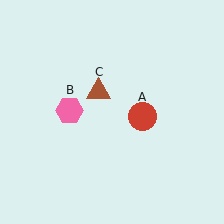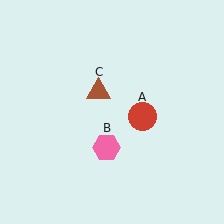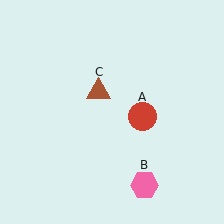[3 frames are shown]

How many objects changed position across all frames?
1 object changed position: pink hexagon (object B).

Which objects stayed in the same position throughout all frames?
Red circle (object A) and brown triangle (object C) remained stationary.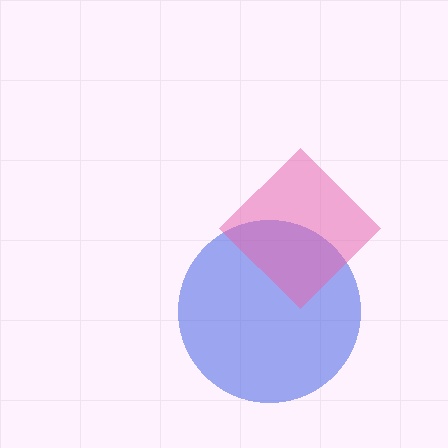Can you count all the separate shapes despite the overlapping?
Yes, there are 2 separate shapes.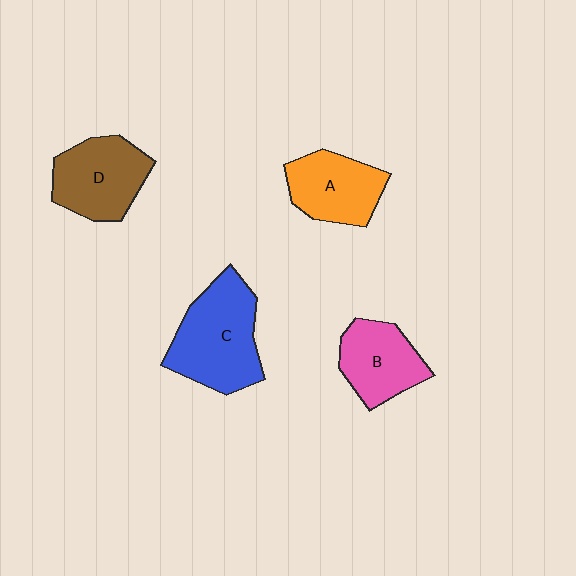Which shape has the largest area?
Shape C (blue).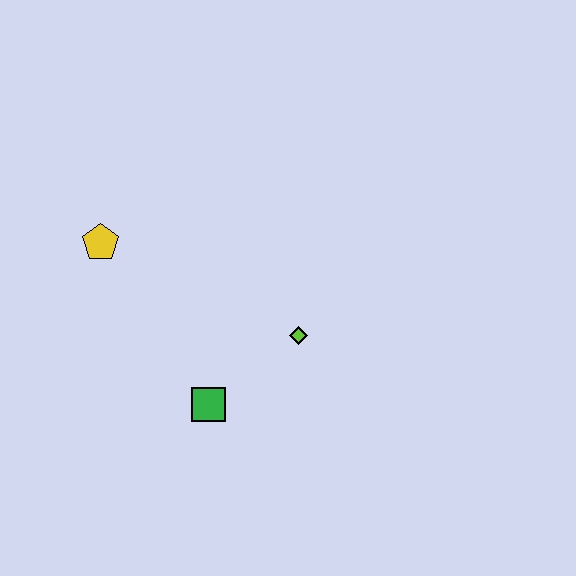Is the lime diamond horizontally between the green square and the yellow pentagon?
No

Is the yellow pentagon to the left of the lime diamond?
Yes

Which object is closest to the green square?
The lime diamond is closest to the green square.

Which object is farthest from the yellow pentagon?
The lime diamond is farthest from the yellow pentagon.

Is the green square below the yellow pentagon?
Yes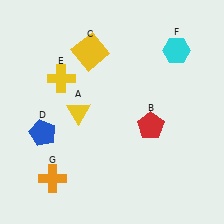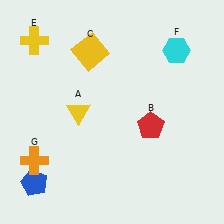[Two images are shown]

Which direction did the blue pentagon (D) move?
The blue pentagon (D) moved down.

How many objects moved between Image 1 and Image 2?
3 objects moved between the two images.